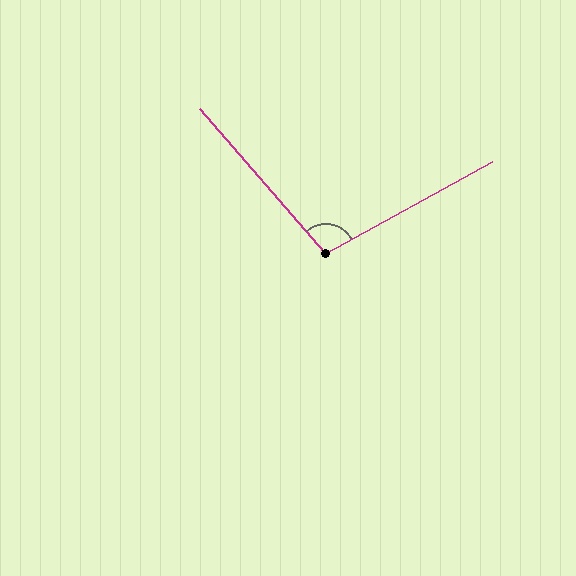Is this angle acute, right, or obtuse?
It is obtuse.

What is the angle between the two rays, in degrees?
Approximately 102 degrees.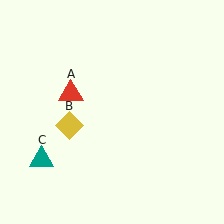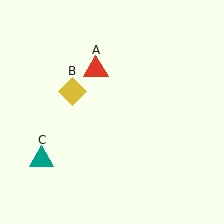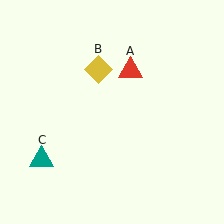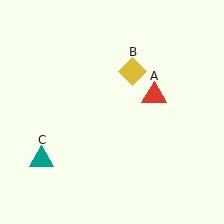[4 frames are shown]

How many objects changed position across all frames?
2 objects changed position: red triangle (object A), yellow diamond (object B).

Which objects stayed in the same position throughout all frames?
Teal triangle (object C) remained stationary.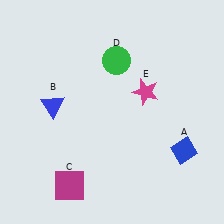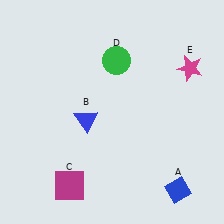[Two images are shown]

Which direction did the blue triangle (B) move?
The blue triangle (B) moved right.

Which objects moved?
The objects that moved are: the blue diamond (A), the blue triangle (B), the magenta star (E).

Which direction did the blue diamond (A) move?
The blue diamond (A) moved down.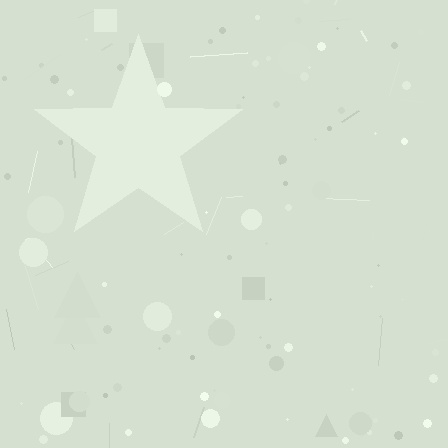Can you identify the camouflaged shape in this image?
The camouflaged shape is a star.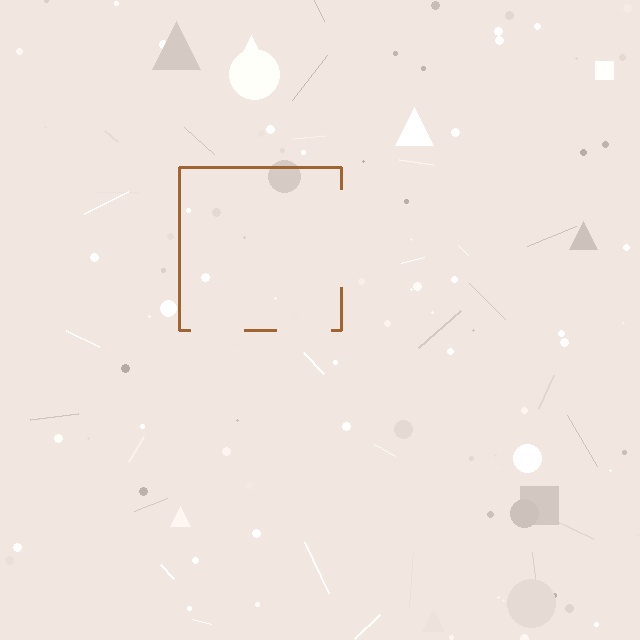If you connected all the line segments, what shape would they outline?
They would outline a square.